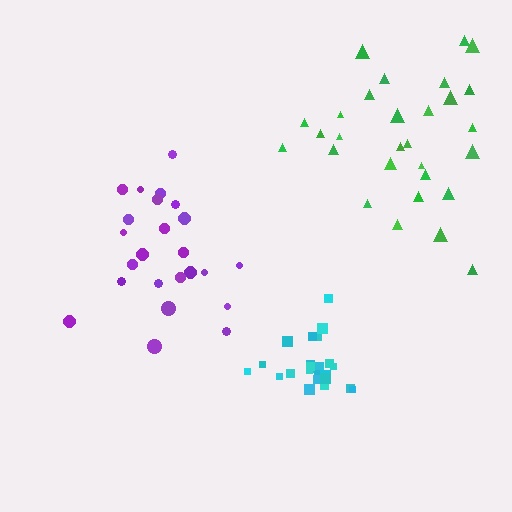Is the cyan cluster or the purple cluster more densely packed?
Cyan.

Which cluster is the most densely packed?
Cyan.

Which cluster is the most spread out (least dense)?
Green.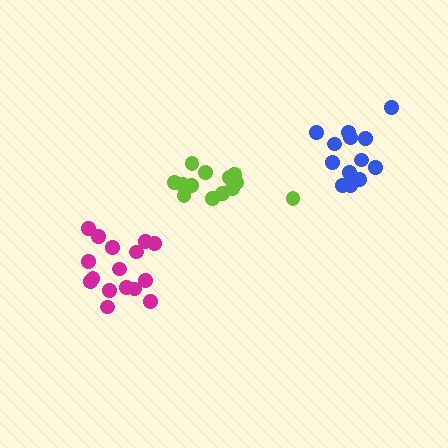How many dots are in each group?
Group 1: 13 dots, Group 2: 13 dots, Group 3: 16 dots (42 total).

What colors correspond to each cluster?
The clusters are colored: lime, blue, magenta.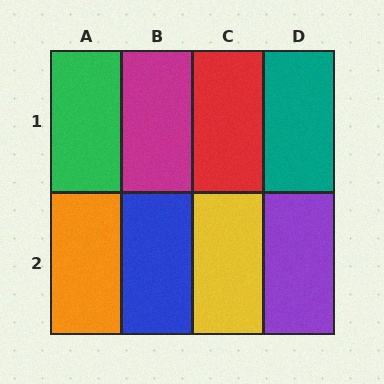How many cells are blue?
1 cell is blue.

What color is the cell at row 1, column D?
Teal.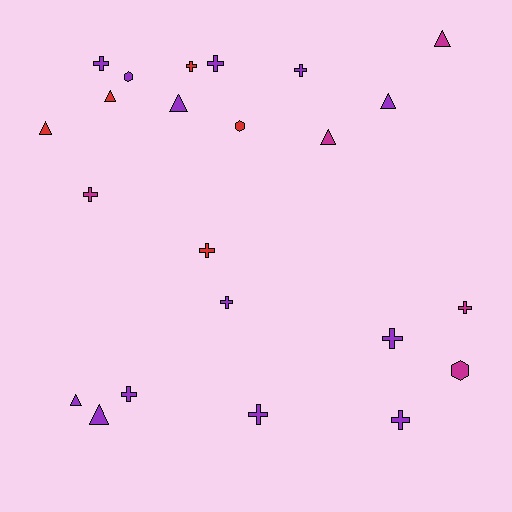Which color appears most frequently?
Purple, with 13 objects.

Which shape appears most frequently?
Cross, with 12 objects.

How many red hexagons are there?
There is 1 red hexagon.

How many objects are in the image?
There are 23 objects.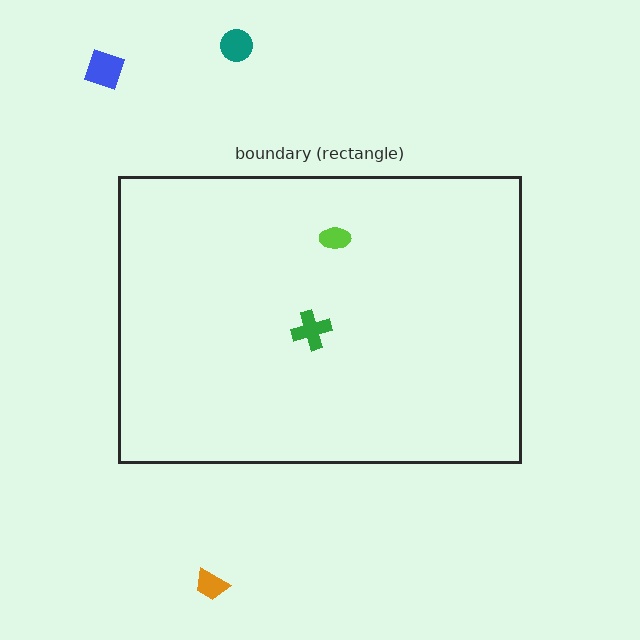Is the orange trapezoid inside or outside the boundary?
Outside.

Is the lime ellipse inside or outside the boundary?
Inside.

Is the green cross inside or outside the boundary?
Inside.